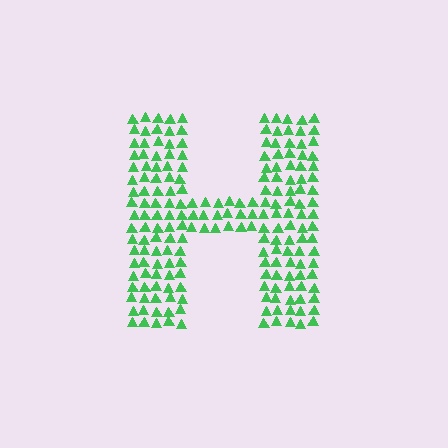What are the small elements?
The small elements are triangles.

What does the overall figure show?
The overall figure shows the letter H.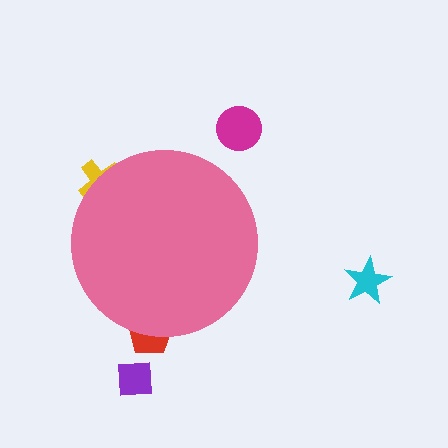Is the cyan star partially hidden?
No, the cyan star is fully visible.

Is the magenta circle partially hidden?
No, the magenta circle is fully visible.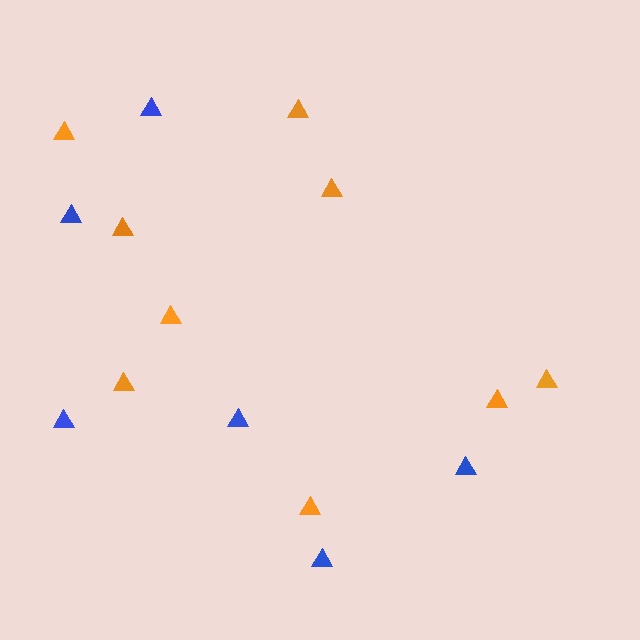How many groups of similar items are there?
There are 2 groups: one group of blue triangles (6) and one group of orange triangles (9).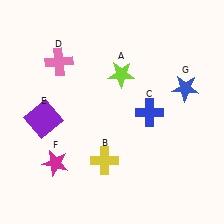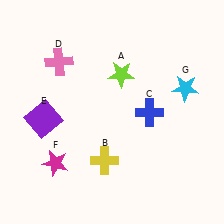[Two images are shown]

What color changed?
The star (G) changed from blue in Image 1 to cyan in Image 2.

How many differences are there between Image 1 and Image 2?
There is 1 difference between the two images.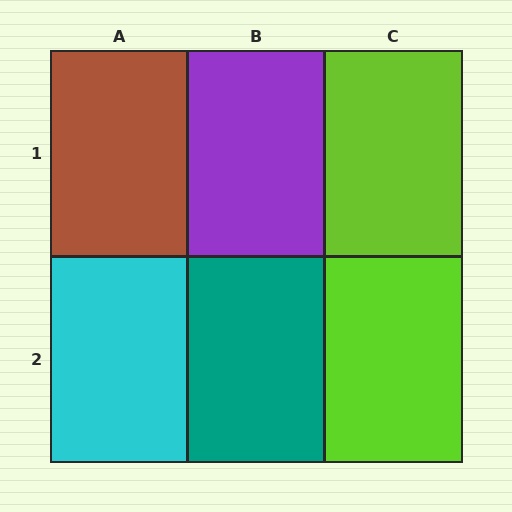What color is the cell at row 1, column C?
Lime.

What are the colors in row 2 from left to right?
Cyan, teal, lime.